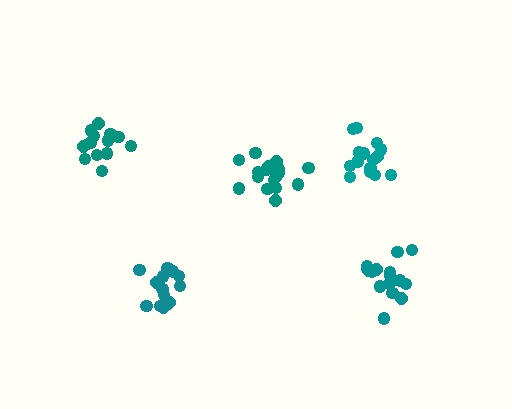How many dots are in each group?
Group 1: 15 dots, Group 2: 18 dots, Group 3: 14 dots, Group 4: 14 dots, Group 5: 17 dots (78 total).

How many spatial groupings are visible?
There are 5 spatial groupings.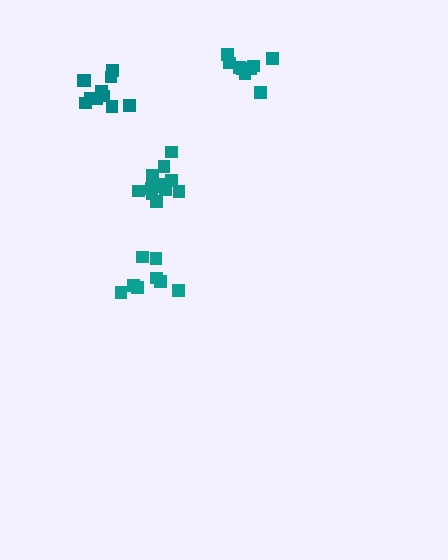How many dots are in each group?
Group 1: 8 dots, Group 2: 12 dots, Group 3: 11 dots, Group 4: 9 dots (40 total).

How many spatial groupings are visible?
There are 4 spatial groupings.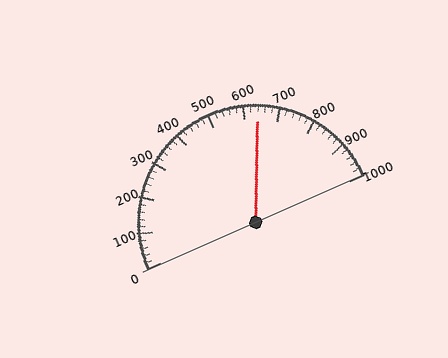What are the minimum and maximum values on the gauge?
The gauge ranges from 0 to 1000.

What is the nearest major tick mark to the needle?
The nearest major tick mark is 600.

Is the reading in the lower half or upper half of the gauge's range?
The reading is in the upper half of the range (0 to 1000).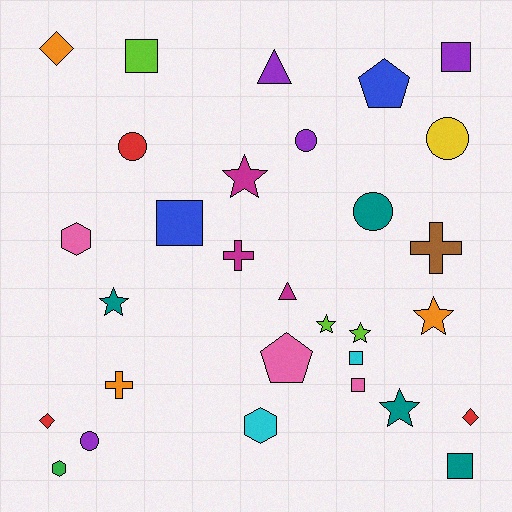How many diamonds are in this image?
There are 3 diamonds.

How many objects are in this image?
There are 30 objects.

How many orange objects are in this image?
There are 3 orange objects.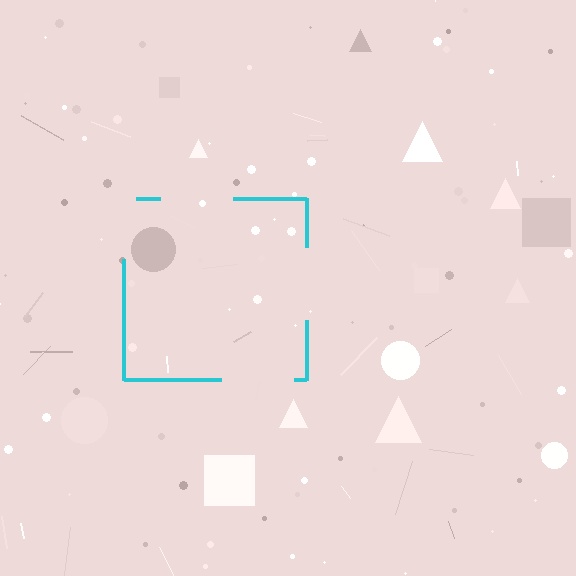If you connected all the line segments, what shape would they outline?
They would outline a square.